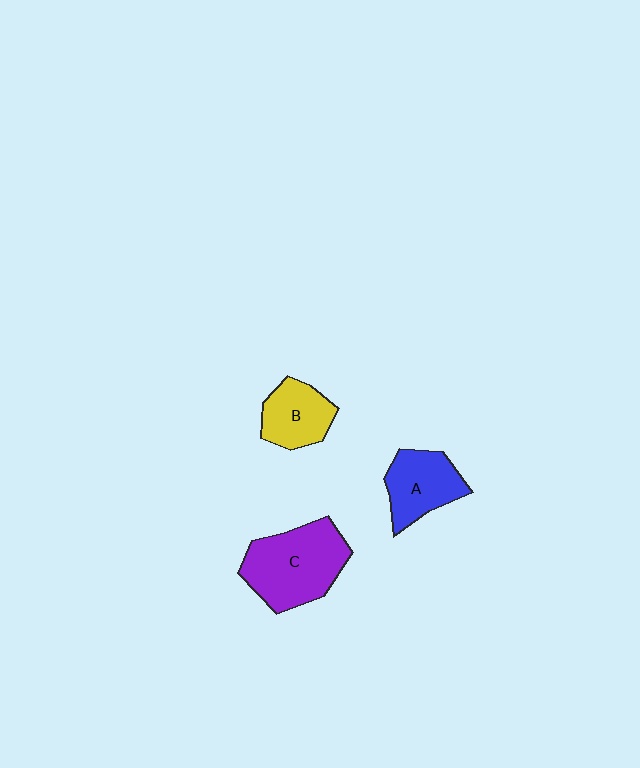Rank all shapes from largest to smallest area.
From largest to smallest: C (purple), A (blue), B (yellow).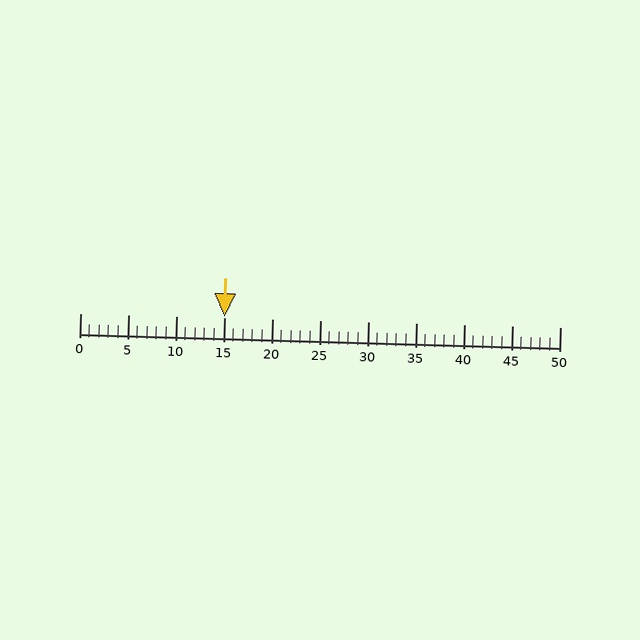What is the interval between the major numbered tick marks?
The major tick marks are spaced 5 units apart.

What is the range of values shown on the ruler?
The ruler shows values from 0 to 50.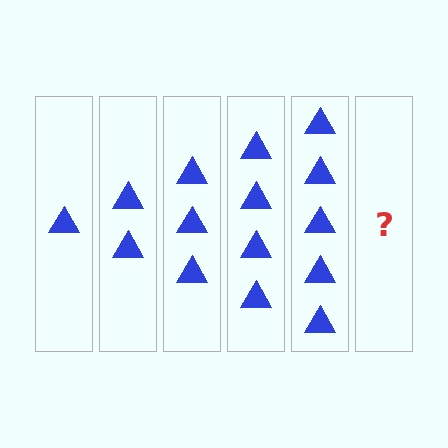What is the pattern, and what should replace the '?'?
The pattern is that each step adds one more triangle. The '?' should be 6 triangles.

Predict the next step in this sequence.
The next step is 6 triangles.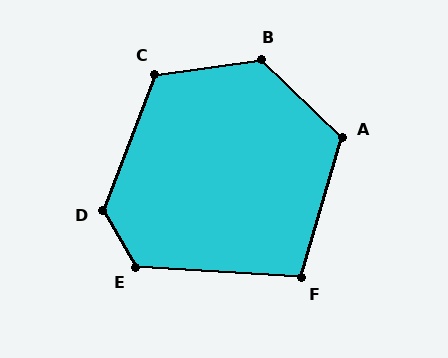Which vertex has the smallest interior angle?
F, at approximately 103 degrees.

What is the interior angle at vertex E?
Approximately 123 degrees (obtuse).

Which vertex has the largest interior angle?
D, at approximately 129 degrees.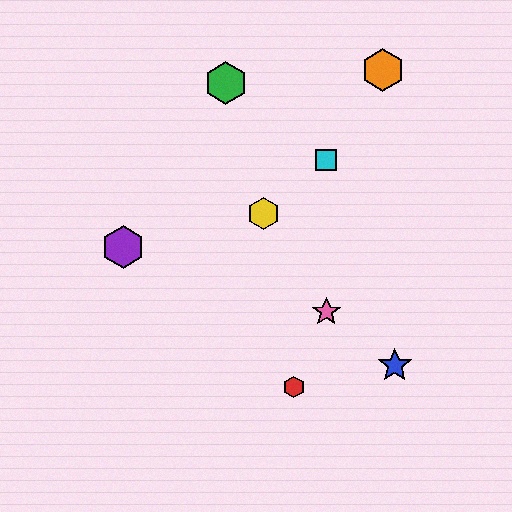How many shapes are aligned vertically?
2 shapes (the cyan square, the pink star) are aligned vertically.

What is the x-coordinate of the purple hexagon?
The purple hexagon is at x≈123.